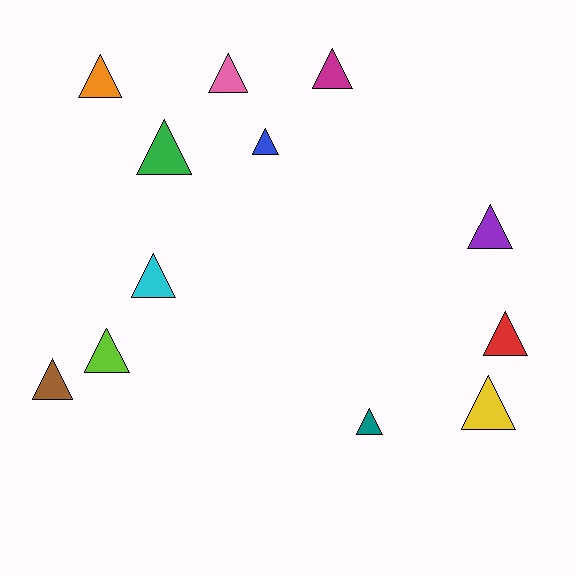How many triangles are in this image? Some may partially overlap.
There are 12 triangles.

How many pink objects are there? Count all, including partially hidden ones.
There is 1 pink object.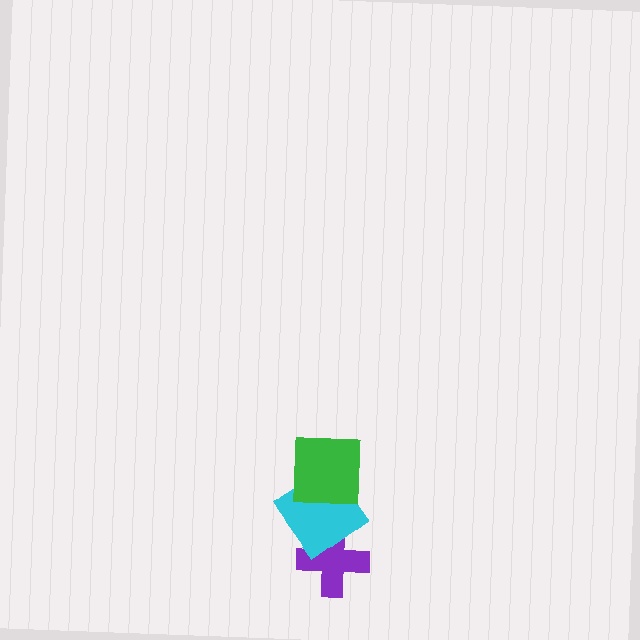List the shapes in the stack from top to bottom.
From top to bottom: the green square, the cyan diamond, the purple cross.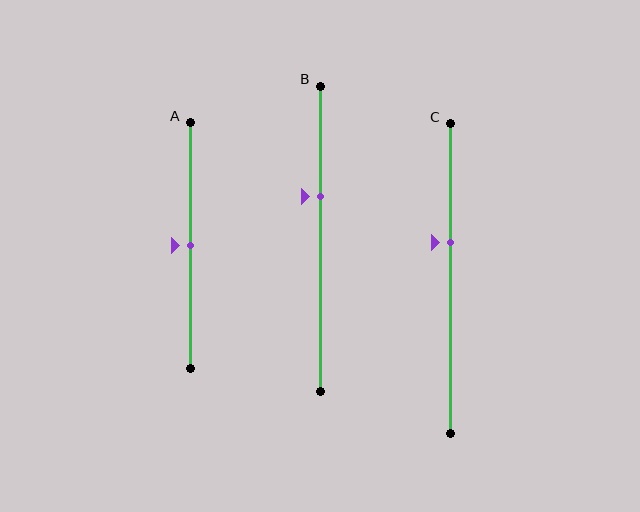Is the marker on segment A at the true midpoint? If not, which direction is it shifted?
Yes, the marker on segment A is at the true midpoint.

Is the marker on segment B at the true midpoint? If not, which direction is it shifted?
No, the marker on segment B is shifted upward by about 14% of the segment length.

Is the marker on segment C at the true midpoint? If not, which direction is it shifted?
No, the marker on segment C is shifted upward by about 12% of the segment length.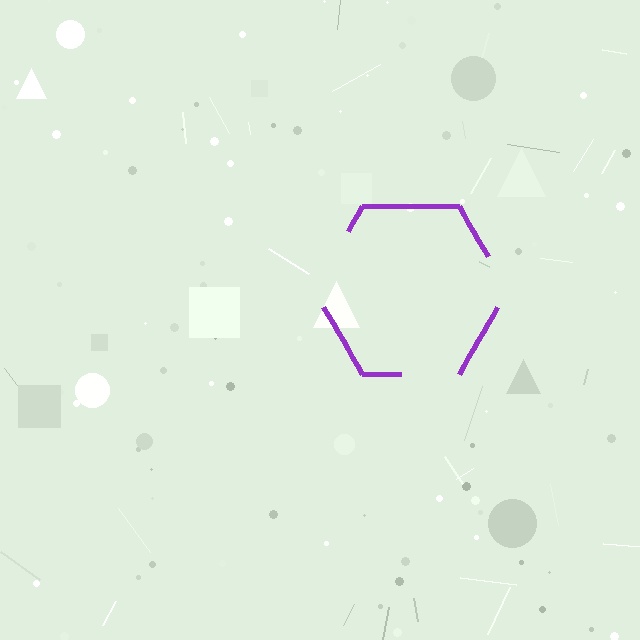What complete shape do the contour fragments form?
The contour fragments form a hexagon.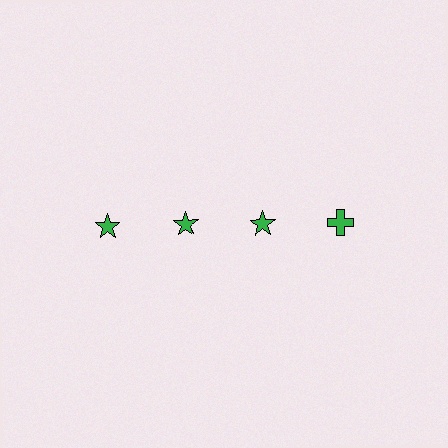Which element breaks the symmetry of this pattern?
The green cross in the top row, second from right column breaks the symmetry. All other shapes are green stars.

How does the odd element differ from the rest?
It has a different shape: cross instead of star.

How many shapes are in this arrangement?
There are 4 shapes arranged in a grid pattern.